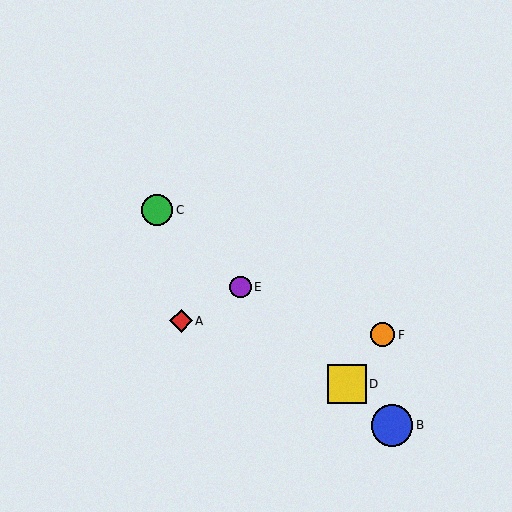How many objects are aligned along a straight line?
4 objects (B, C, D, E) are aligned along a straight line.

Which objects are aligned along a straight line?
Objects B, C, D, E are aligned along a straight line.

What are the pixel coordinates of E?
Object E is at (241, 287).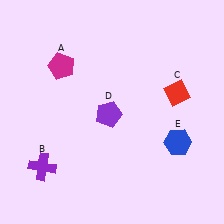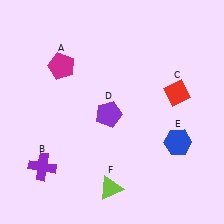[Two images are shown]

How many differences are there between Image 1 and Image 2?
There is 1 difference between the two images.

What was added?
A lime triangle (F) was added in Image 2.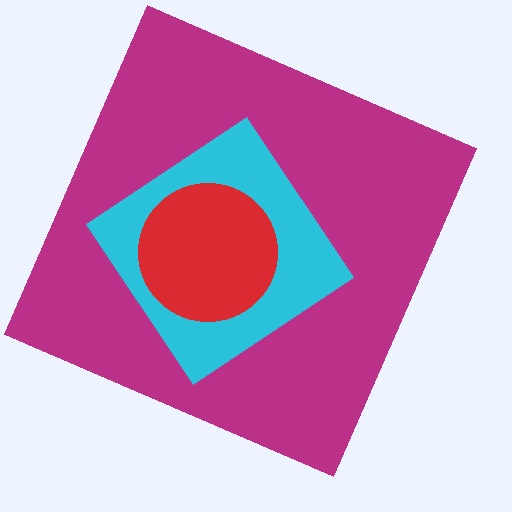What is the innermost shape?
The red circle.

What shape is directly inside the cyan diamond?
The red circle.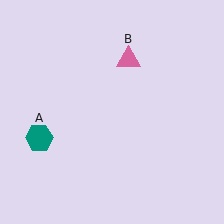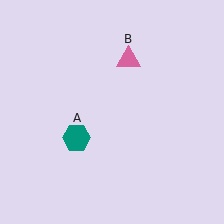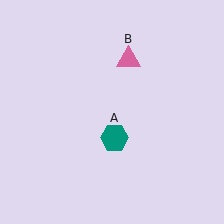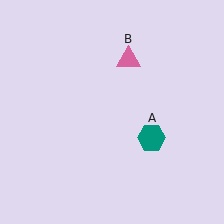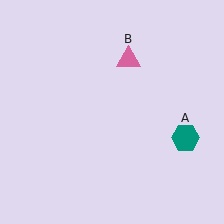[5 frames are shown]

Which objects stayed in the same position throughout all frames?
Pink triangle (object B) remained stationary.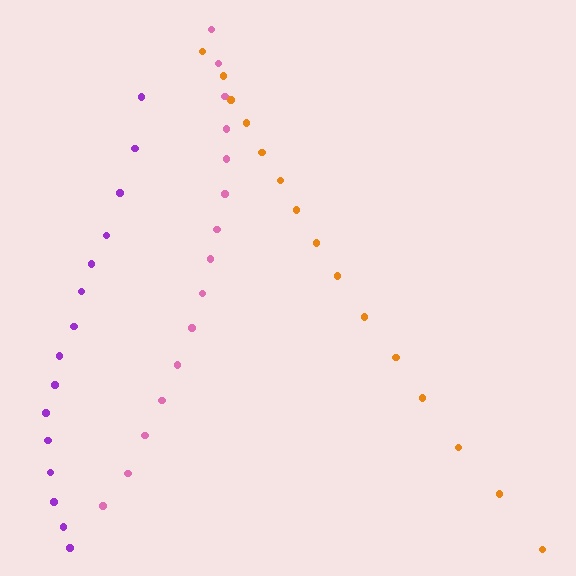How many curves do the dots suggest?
There are 3 distinct paths.